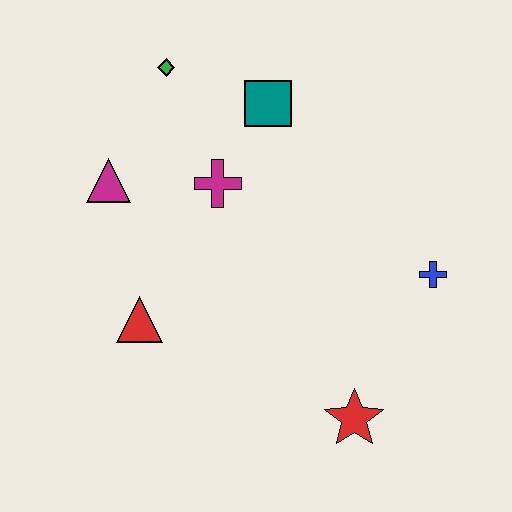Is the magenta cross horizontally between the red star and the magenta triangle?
Yes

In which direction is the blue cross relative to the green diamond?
The blue cross is to the right of the green diamond.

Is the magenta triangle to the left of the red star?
Yes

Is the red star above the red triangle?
No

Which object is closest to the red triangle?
The magenta triangle is closest to the red triangle.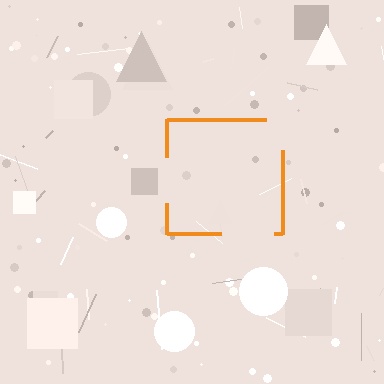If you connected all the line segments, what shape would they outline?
They would outline a square.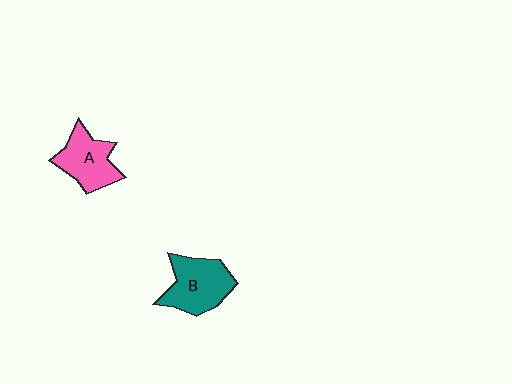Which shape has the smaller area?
Shape A (pink).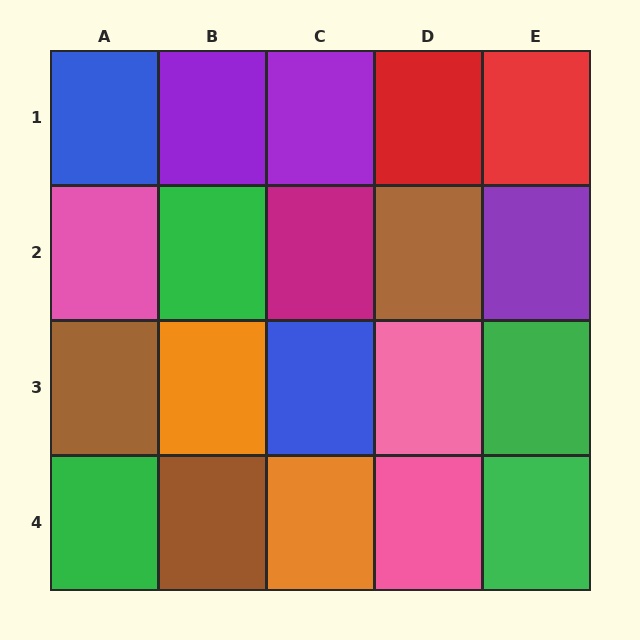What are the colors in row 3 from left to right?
Brown, orange, blue, pink, green.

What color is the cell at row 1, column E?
Red.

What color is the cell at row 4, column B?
Brown.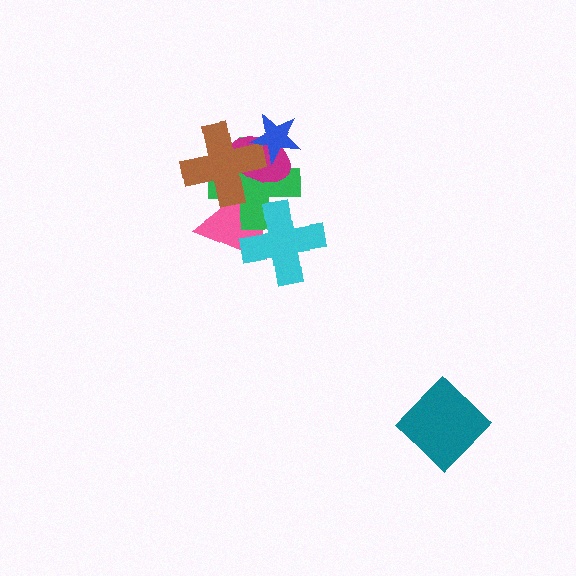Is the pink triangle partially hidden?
Yes, it is partially covered by another shape.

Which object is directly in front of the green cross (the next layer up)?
The magenta ellipse is directly in front of the green cross.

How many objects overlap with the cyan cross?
2 objects overlap with the cyan cross.